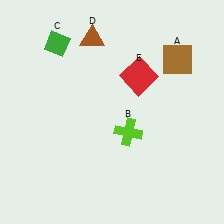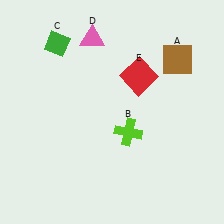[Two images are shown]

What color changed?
The triangle (D) changed from brown in Image 1 to pink in Image 2.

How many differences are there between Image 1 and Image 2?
There is 1 difference between the two images.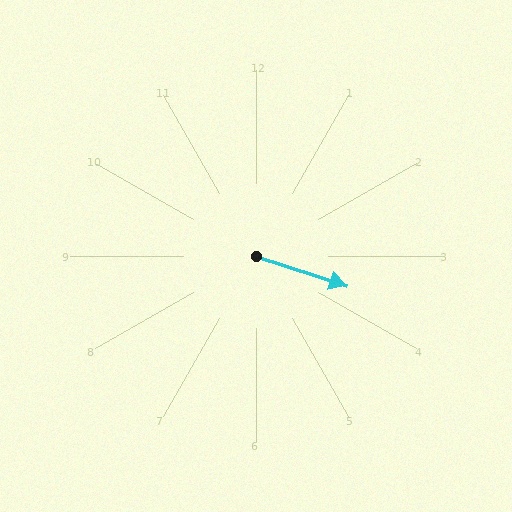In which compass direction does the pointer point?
East.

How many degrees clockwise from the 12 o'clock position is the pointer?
Approximately 108 degrees.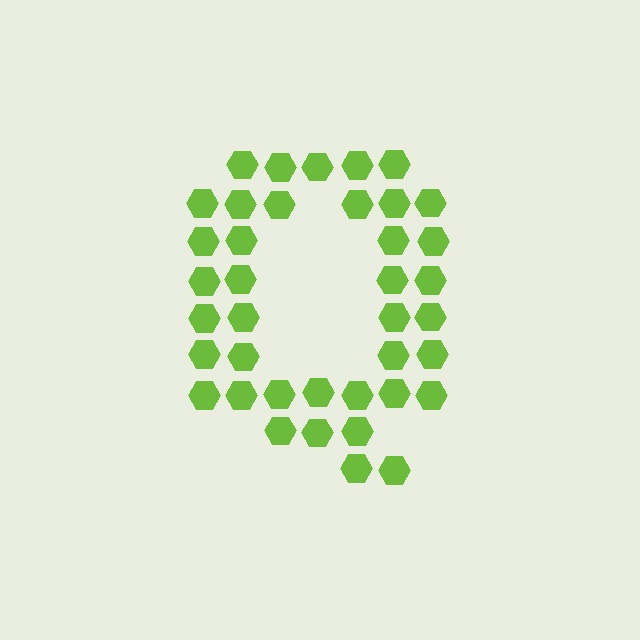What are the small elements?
The small elements are hexagons.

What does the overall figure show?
The overall figure shows the letter Q.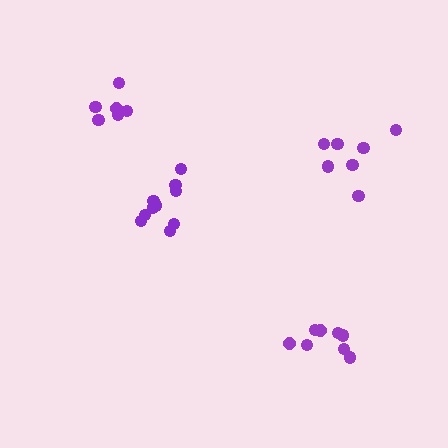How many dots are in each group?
Group 1: 7 dots, Group 2: 11 dots, Group 3: 6 dots, Group 4: 8 dots (32 total).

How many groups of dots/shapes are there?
There are 4 groups.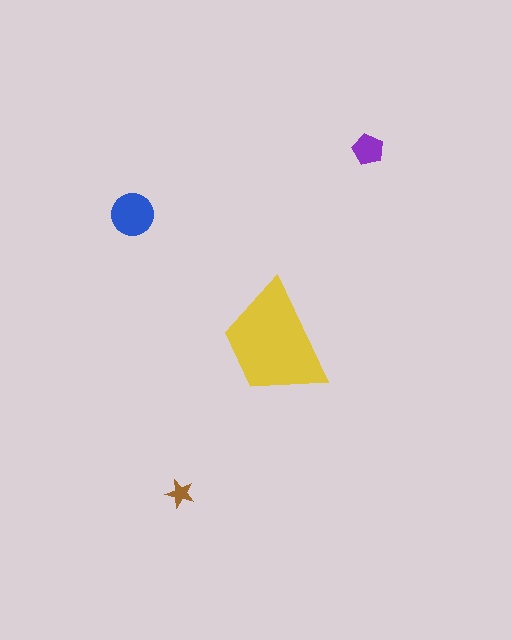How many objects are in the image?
There are 4 objects in the image.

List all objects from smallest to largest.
The brown star, the purple pentagon, the blue circle, the yellow trapezoid.